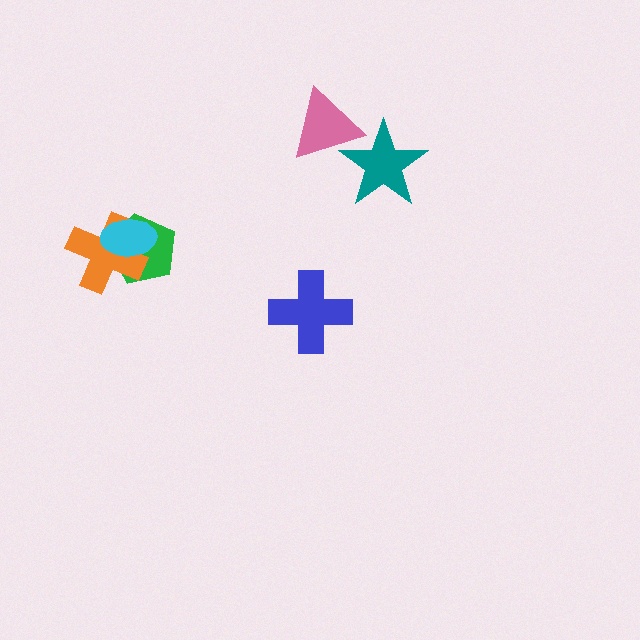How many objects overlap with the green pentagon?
2 objects overlap with the green pentagon.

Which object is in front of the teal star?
The pink triangle is in front of the teal star.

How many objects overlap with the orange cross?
2 objects overlap with the orange cross.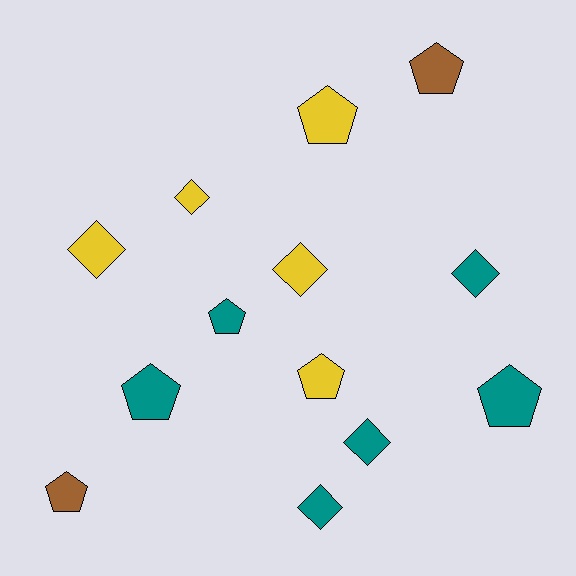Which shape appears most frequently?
Pentagon, with 7 objects.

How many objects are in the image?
There are 13 objects.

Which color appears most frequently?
Teal, with 6 objects.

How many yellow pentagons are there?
There are 2 yellow pentagons.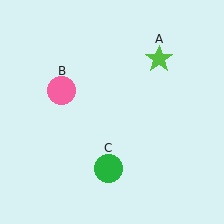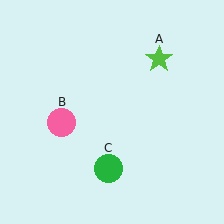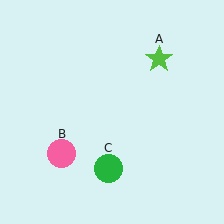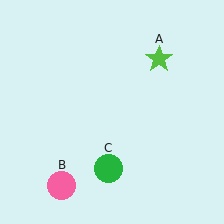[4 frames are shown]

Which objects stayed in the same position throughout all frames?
Lime star (object A) and green circle (object C) remained stationary.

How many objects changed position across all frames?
1 object changed position: pink circle (object B).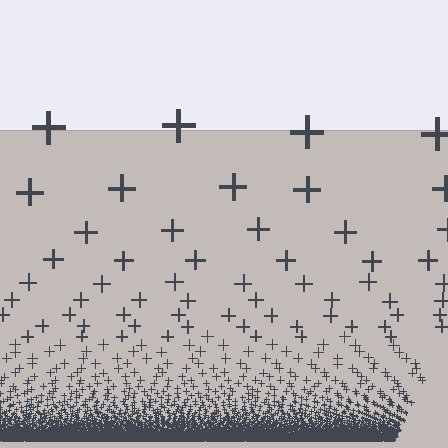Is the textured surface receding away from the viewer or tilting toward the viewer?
The surface appears to tilt toward the viewer. Texture elements get larger and sparser toward the top.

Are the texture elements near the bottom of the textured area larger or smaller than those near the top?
Smaller. The gradient is inverted — elements near the bottom are smaller and denser.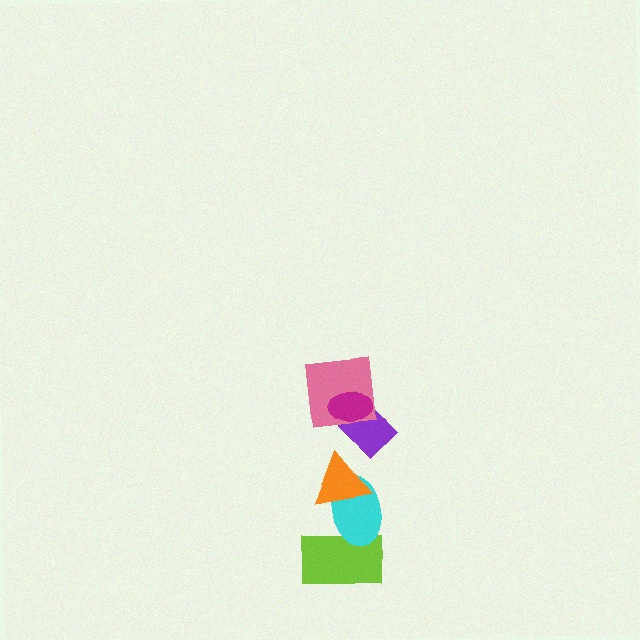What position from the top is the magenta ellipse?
The magenta ellipse is 1st from the top.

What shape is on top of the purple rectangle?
The pink square is on top of the purple rectangle.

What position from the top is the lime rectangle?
The lime rectangle is 6th from the top.